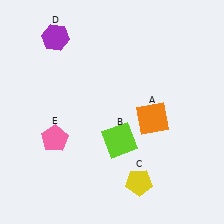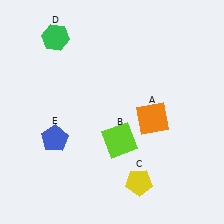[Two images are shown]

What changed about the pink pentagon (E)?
In Image 1, E is pink. In Image 2, it changed to blue.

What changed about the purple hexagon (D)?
In Image 1, D is purple. In Image 2, it changed to green.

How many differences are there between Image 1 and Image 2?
There are 2 differences between the two images.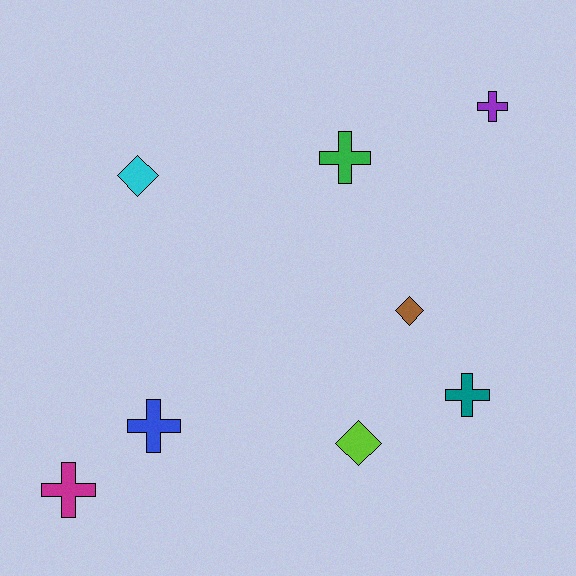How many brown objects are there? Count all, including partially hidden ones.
There is 1 brown object.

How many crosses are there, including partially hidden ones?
There are 5 crosses.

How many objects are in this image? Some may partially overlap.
There are 8 objects.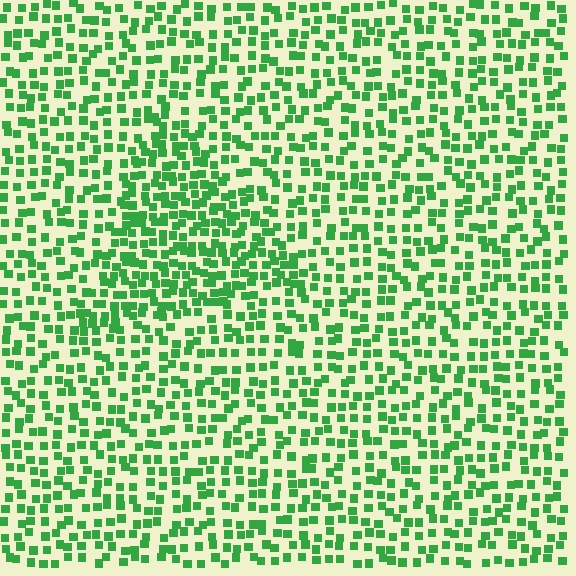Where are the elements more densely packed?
The elements are more densely packed inside the triangle boundary.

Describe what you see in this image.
The image contains small green elements arranged at two different densities. A triangle-shaped region is visible where the elements are more densely packed than the surrounding area.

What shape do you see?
I see a triangle.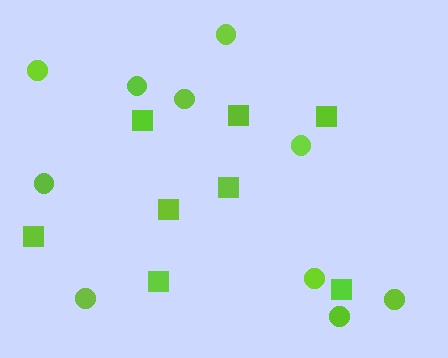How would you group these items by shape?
There are 2 groups: one group of squares (8) and one group of circles (10).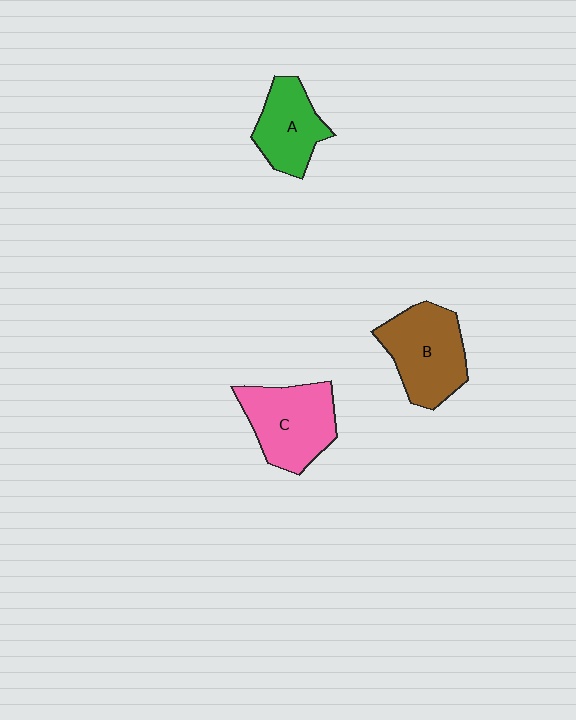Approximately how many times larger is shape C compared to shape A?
Approximately 1.3 times.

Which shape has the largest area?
Shape B (brown).